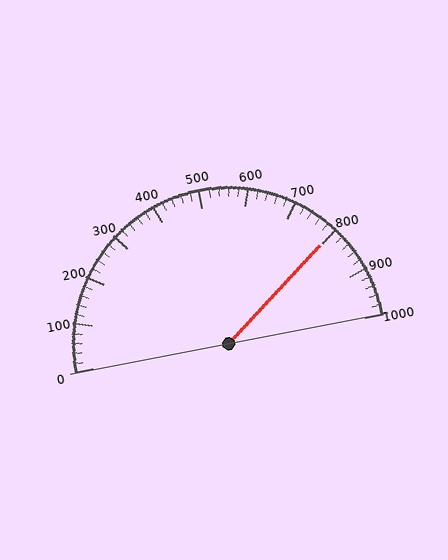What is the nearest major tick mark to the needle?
The nearest major tick mark is 800.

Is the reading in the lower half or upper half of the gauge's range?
The reading is in the upper half of the range (0 to 1000).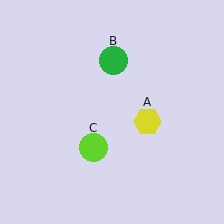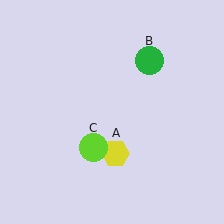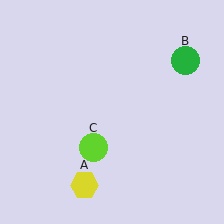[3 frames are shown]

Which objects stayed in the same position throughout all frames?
Lime circle (object C) remained stationary.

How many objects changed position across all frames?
2 objects changed position: yellow hexagon (object A), green circle (object B).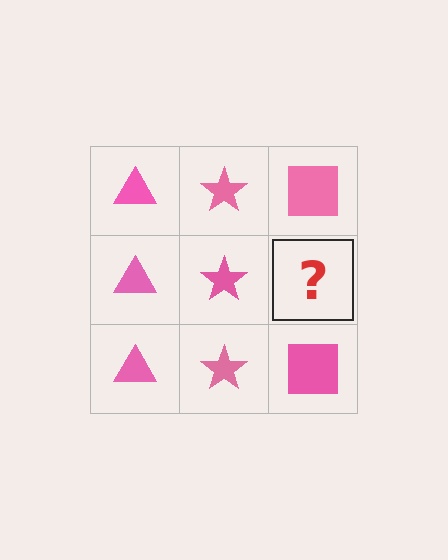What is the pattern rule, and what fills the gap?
The rule is that each column has a consistent shape. The gap should be filled with a pink square.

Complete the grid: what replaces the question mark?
The question mark should be replaced with a pink square.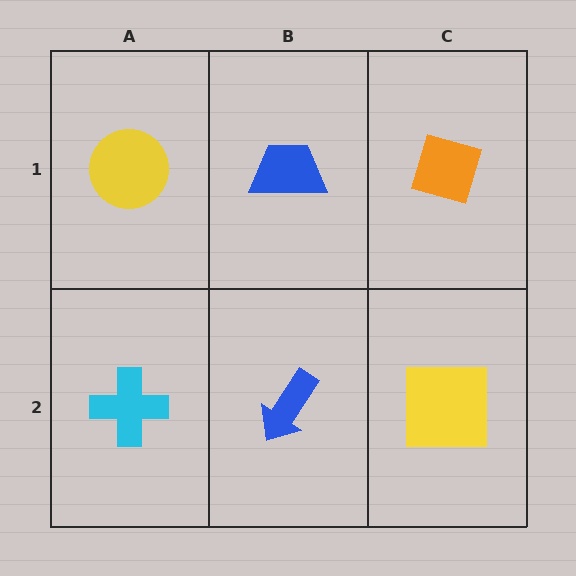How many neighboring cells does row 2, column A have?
2.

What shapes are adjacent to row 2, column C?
An orange diamond (row 1, column C), a blue arrow (row 2, column B).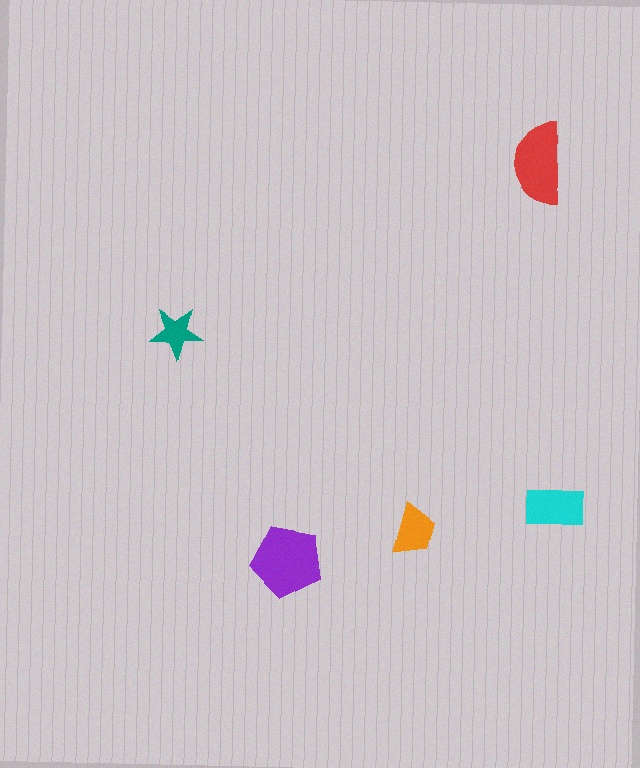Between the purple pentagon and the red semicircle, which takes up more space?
The purple pentagon.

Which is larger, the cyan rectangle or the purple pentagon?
The purple pentagon.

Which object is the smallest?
The teal star.